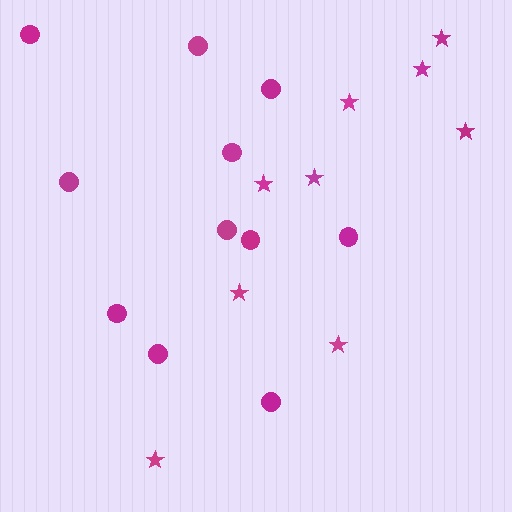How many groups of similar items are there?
There are 2 groups: one group of circles (11) and one group of stars (9).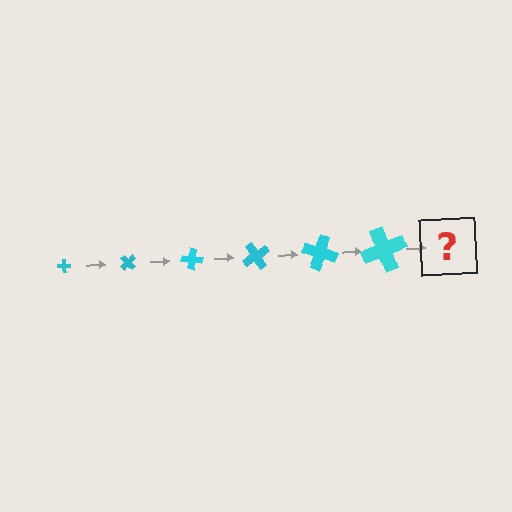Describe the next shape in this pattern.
It should be a cross, larger than the previous one and rotated 300 degrees from the start.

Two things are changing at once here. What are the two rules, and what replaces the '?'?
The two rules are that the cross grows larger each step and it rotates 50 degrees each step. The '?' should be a cross, larger than the previous one and rotated 300 degrees from the start.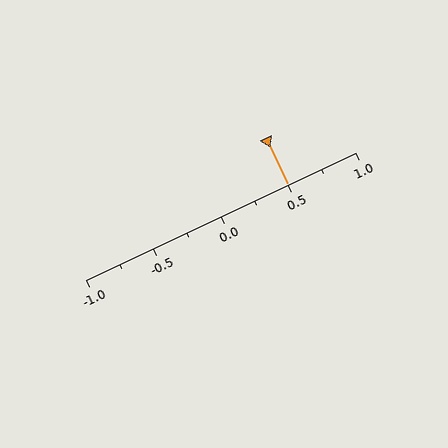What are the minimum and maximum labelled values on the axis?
The axis runs from -1.0 to 1.0.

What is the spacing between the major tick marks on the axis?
The major ticks are spaced 0.5 apart.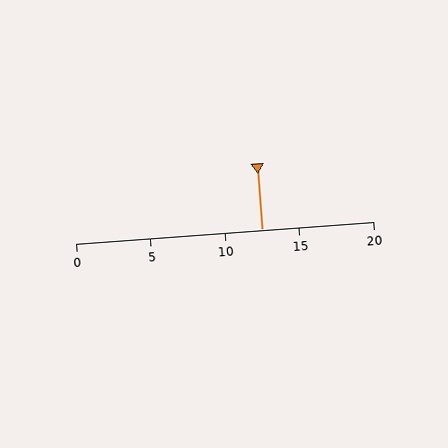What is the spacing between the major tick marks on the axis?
The major ticks are spaced 5 apart.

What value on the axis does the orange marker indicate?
The marker indicates approximately 12.5.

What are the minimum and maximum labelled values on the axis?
The axis runs from 0 to 20.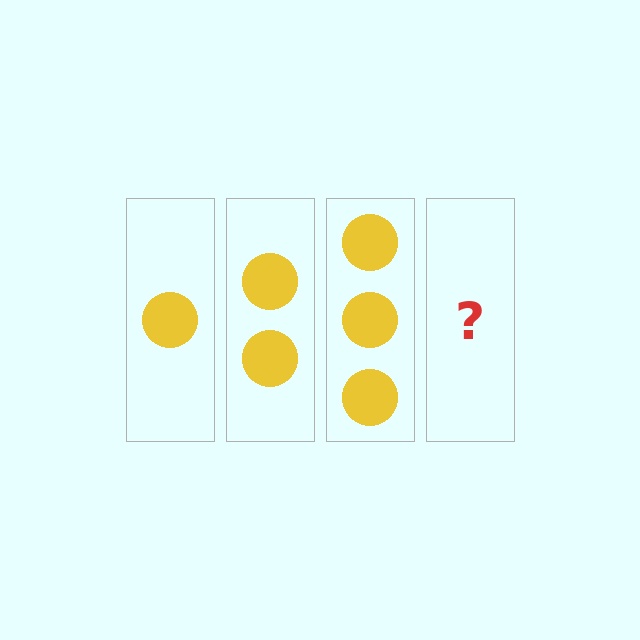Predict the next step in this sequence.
The next step is 4 circles.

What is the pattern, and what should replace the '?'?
The pattern is that each step adds one more circle. The '?' should be 4 circles.